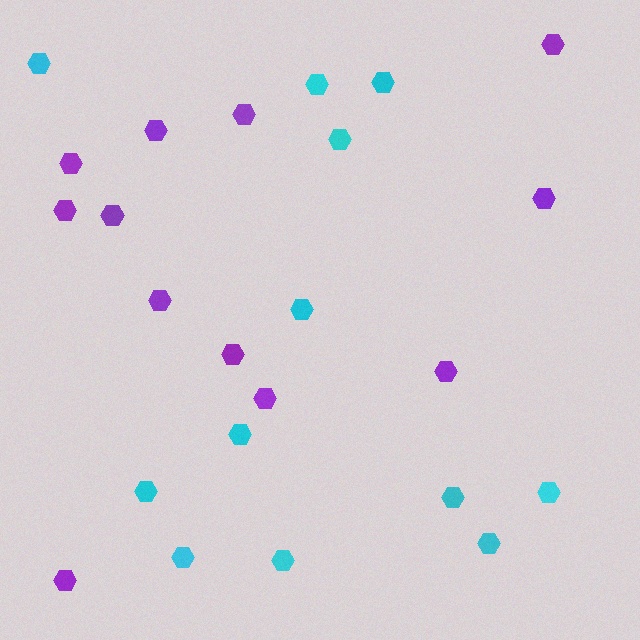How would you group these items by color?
There are 2 groups: one group of cyan hexagons (12) and one group of purple hexagons (12).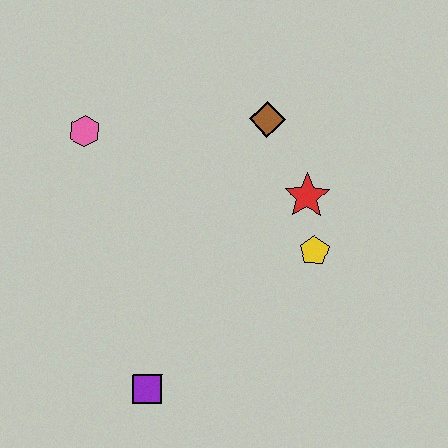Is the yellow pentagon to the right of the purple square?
Yes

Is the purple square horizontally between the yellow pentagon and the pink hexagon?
Yes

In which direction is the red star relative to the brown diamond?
The red star is below the brown diamond.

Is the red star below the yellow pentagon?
No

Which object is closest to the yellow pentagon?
The red star is closest to the yellow pentagon.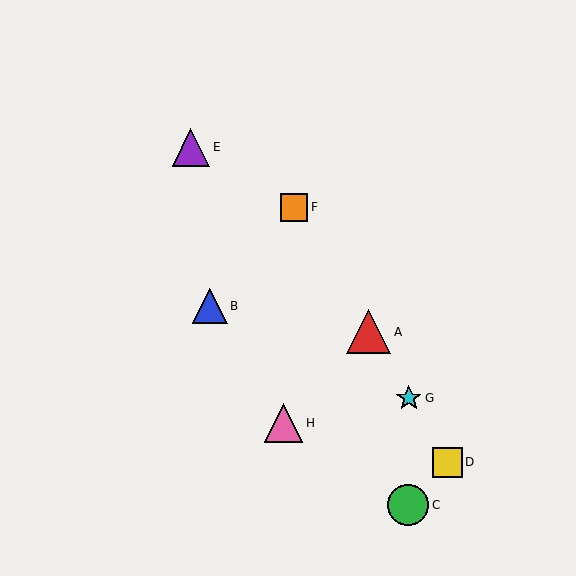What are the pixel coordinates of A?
Object A is at (369, 332).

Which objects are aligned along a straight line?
Objects A, D, F, G are aligned along a straight line.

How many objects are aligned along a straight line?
4 objects (A, D, F, G) are aligned along a straight line.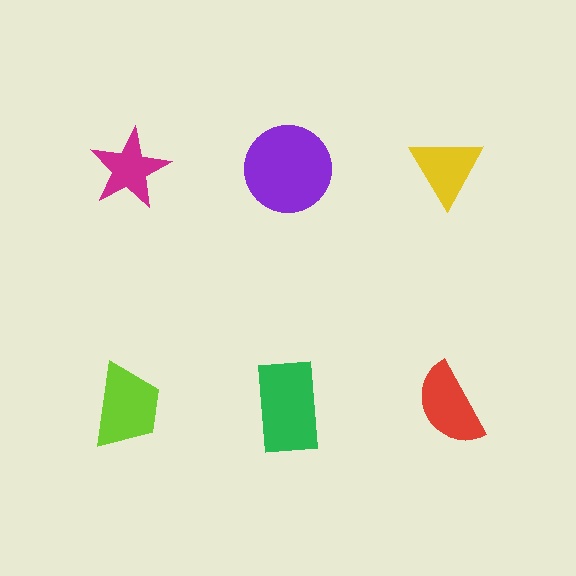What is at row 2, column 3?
A red semicircle.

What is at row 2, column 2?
A green rectangle.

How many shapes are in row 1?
3 shapes.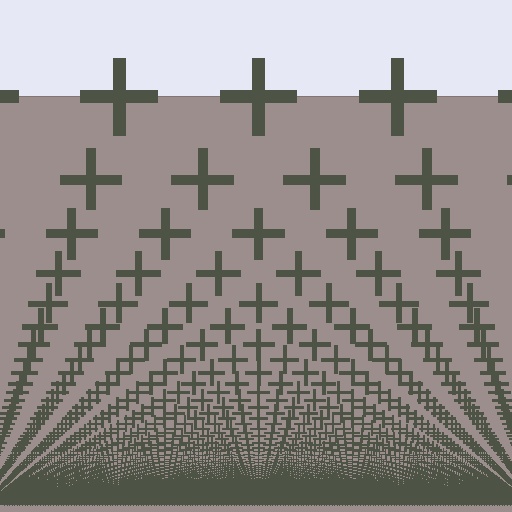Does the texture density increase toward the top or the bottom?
Density increases toward the bottom.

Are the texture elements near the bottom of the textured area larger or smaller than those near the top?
Smaller. The gradient is inverted — elements near the bottom are smaller and denser.